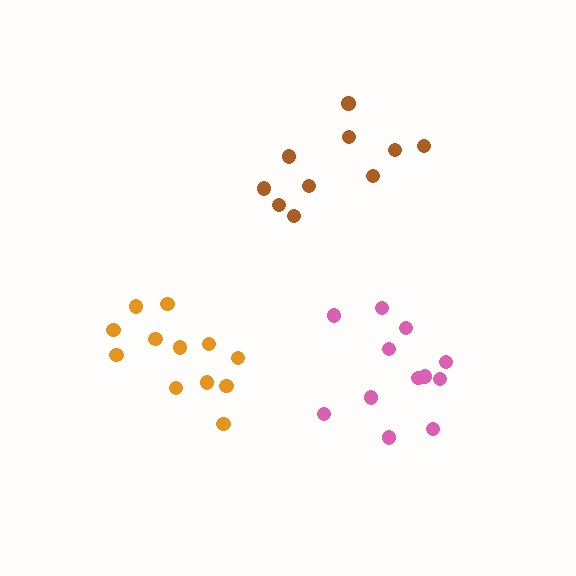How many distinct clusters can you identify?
There are 3 distinct clusters.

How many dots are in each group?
Group 1: 12 dots, Group 2: 10 dots, Group 3: 12 dots (34 total).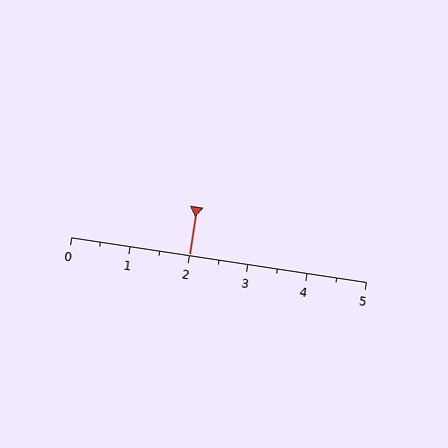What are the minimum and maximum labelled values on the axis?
The axis runs from 0 to 5.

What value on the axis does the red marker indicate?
The marker indicates approximately 2.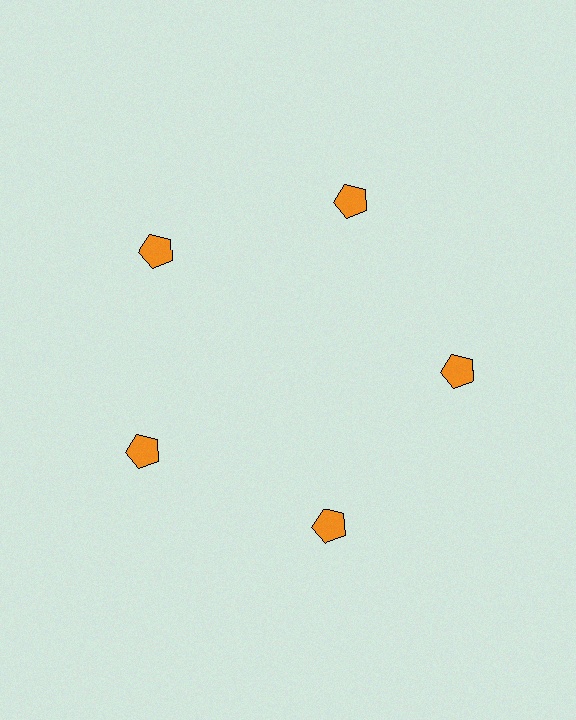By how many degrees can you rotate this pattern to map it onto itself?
The pattern maps onto itself every 72 degrees of rotation.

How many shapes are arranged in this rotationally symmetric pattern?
There are 5 shapes, arranged in 5 groups of 1.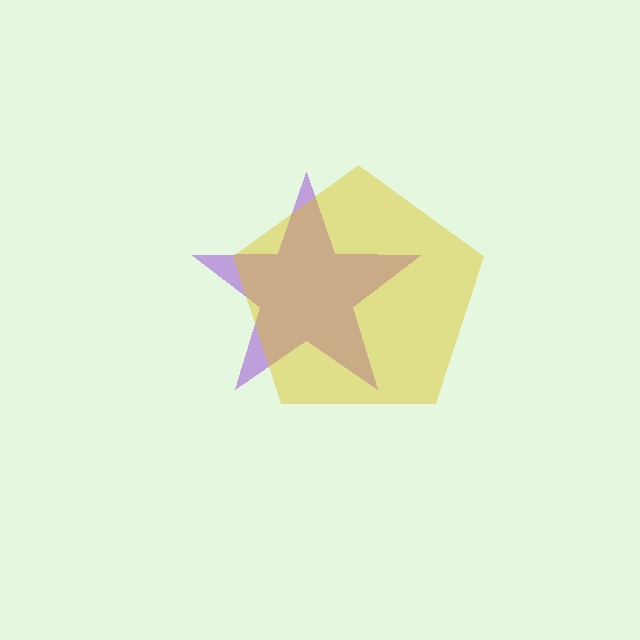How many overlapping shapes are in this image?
There are 2 overlapping shapes in the image.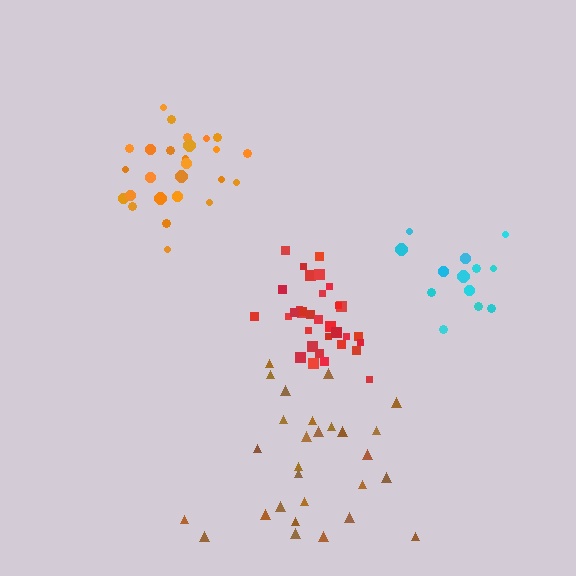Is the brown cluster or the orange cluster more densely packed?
Orange.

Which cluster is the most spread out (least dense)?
Brown.